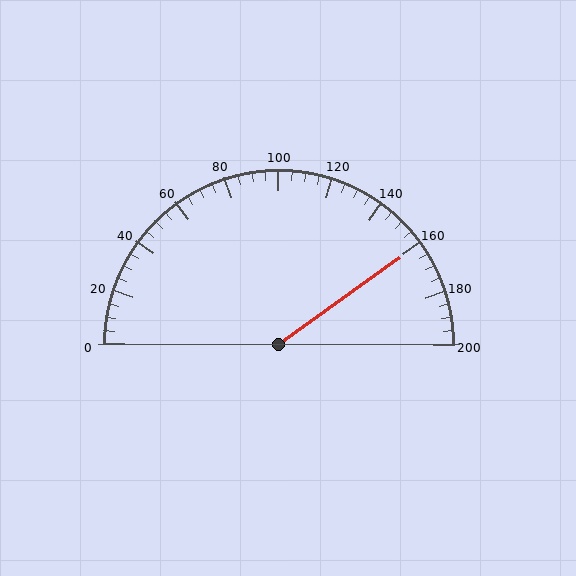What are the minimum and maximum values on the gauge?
The gauge ranges from 0 to 200.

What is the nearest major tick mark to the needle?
The nearest major tick mark is 160.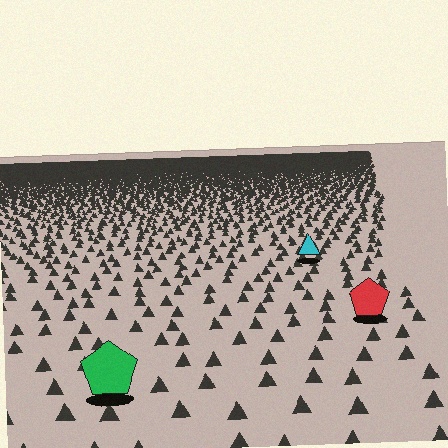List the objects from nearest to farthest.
From nearest to farthest: the green pentagon, the red pentagon, the cyan triangle.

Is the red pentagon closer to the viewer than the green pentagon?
No. The green pentagon is closer — you can tell from the texture gradient: the ground texture is coarser near it.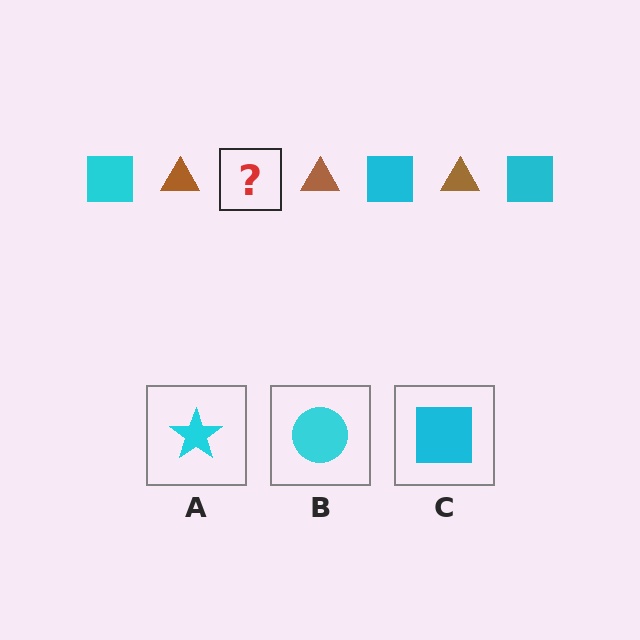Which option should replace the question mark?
Option C.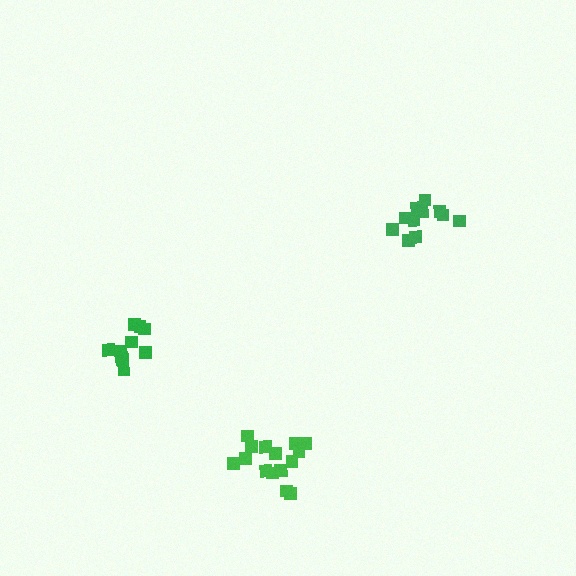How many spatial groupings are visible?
There are 3 spatial groupings.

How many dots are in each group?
Group 1: 10 dots, Group 2: 11 dots, Group 3: 15 dots (36 total).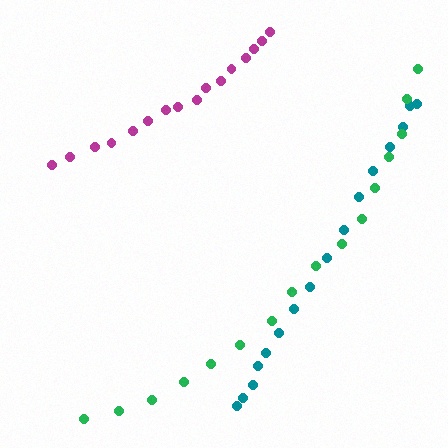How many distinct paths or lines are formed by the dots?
There are 3 distinct paths.